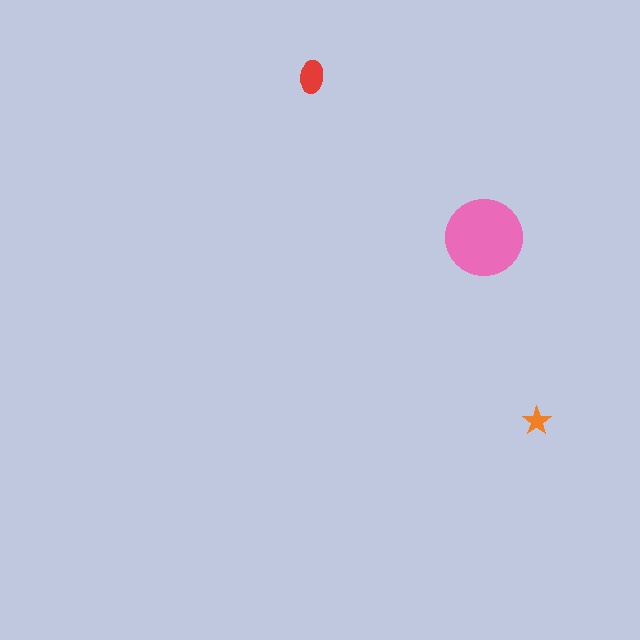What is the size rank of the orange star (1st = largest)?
3rd.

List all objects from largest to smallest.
The pink circle, the red ellipse, the orange star.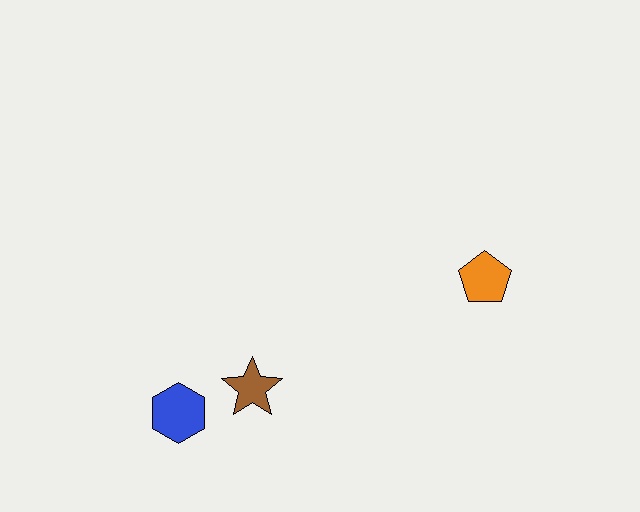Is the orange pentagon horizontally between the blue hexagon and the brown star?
No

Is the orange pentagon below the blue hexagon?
No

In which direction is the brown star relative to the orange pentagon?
The brown star is to the left of the orange pentagon.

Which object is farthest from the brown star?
The orange pentagon is farthest from the brown star.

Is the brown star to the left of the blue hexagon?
No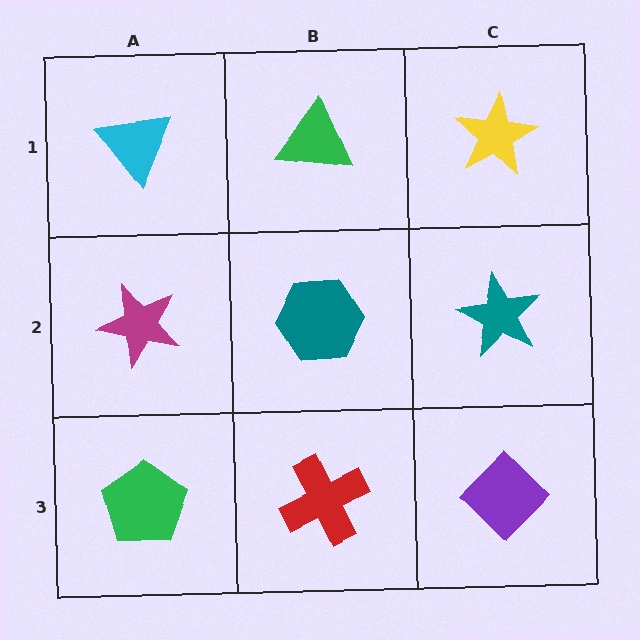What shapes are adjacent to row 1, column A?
A magenta star (row 2, column A), a green triangle (row 1, column B).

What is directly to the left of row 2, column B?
A magenta star.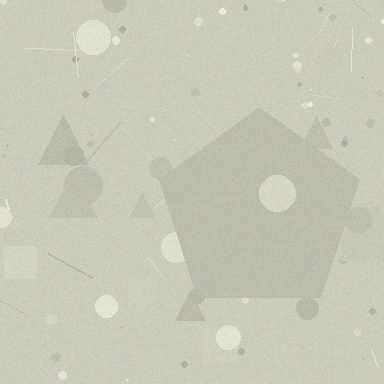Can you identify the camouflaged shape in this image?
The camouflaged shape is a pentagon.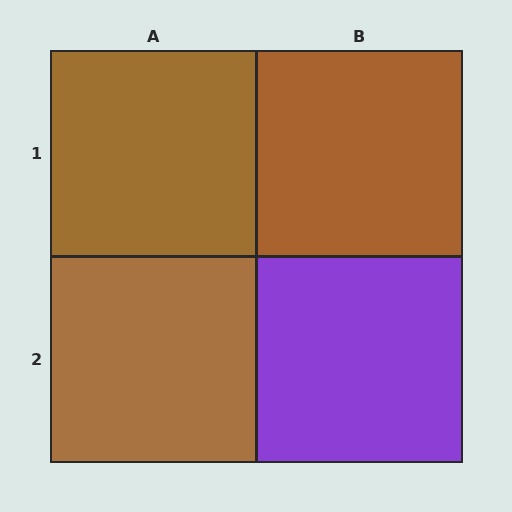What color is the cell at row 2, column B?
Purple.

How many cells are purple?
1 cell is purple.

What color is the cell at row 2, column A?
Brown.